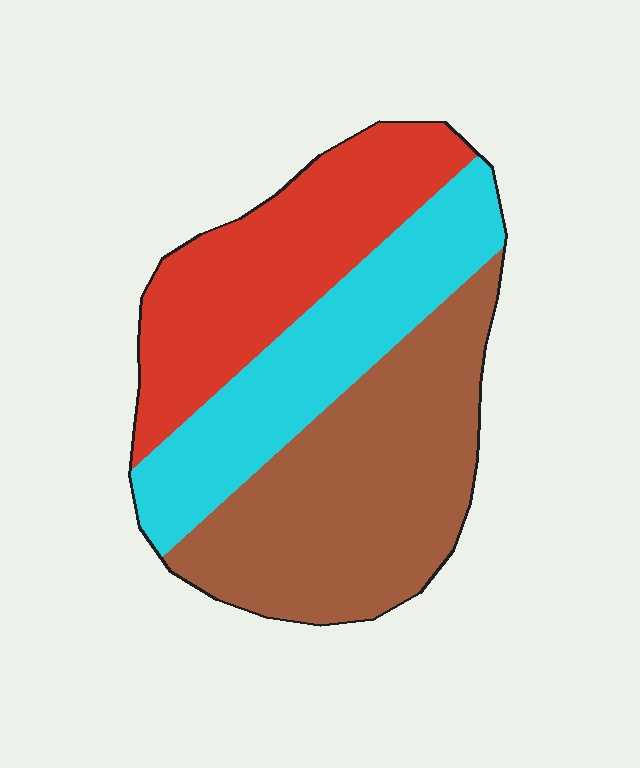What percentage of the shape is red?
Red takes up about one third (1/3) of the shape.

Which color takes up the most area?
Brown, at roughly 40%.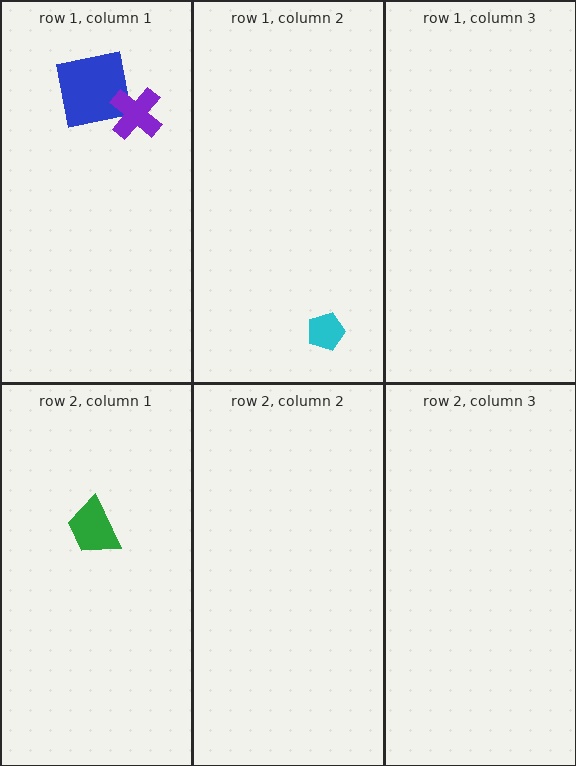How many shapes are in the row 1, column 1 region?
2.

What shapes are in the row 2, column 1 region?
The green trapezoid.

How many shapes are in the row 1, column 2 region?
1.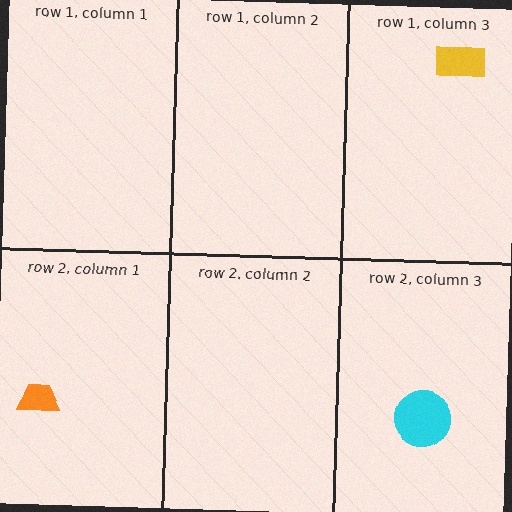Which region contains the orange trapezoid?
The row 2, column 1 region.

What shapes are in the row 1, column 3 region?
The yellow rectangle.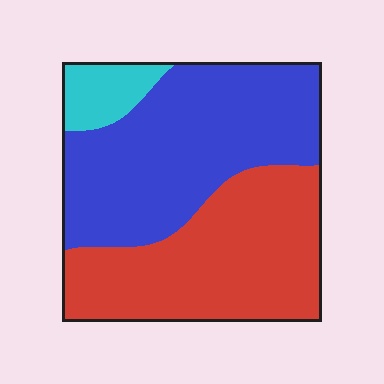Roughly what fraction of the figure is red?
Red takes up about two fifths (2/5) of the figure.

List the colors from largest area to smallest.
From largest to smallest: blue, red, cyan.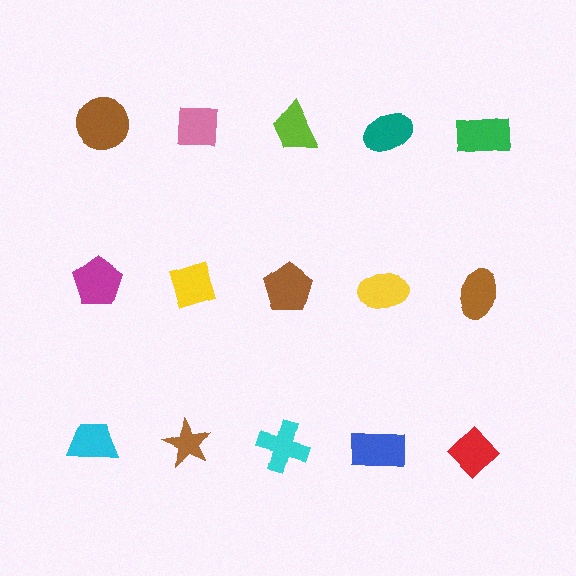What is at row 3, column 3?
A cyan cross.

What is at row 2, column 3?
A brown pentagon.